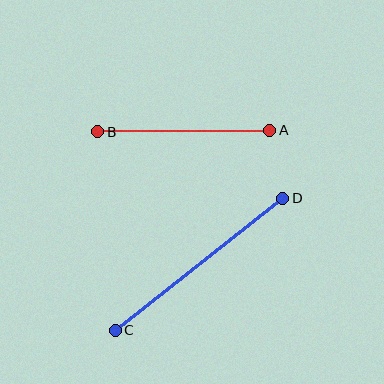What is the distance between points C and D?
The distance is approximately 213 pixels.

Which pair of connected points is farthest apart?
Points C and D are farthest apart.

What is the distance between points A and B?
The distance is approximately 172 pixels.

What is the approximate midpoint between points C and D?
The midpoint is at approximately (199, 264) pixels.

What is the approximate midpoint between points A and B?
The midpoint is at approximately (184, 131) pixels.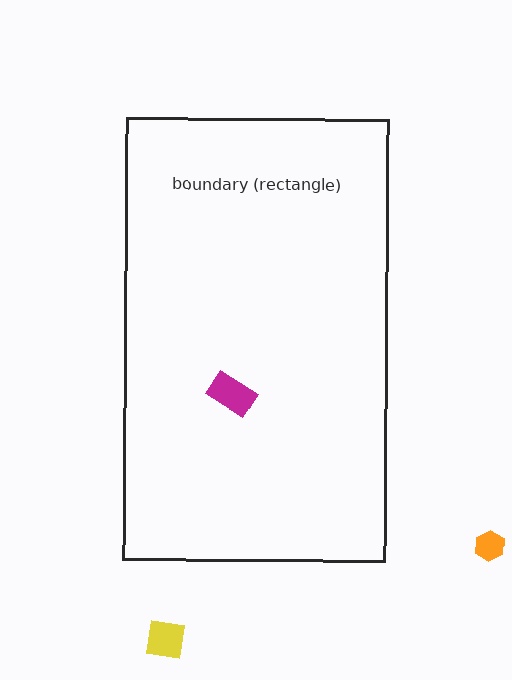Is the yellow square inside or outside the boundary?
Outside.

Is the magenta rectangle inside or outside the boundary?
Inside.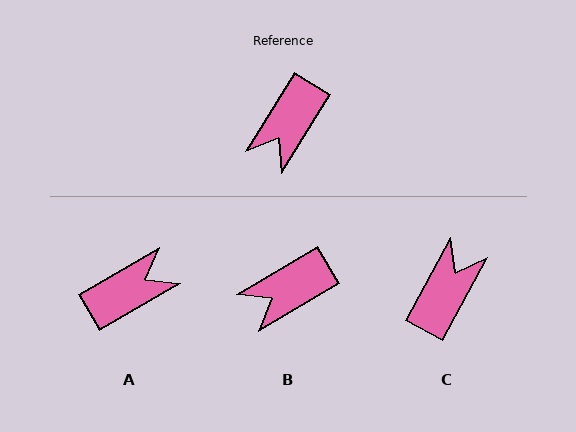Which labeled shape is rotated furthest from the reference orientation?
C, about 176 degrees away.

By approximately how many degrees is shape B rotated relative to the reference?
Approximately 27 degrees clockwise.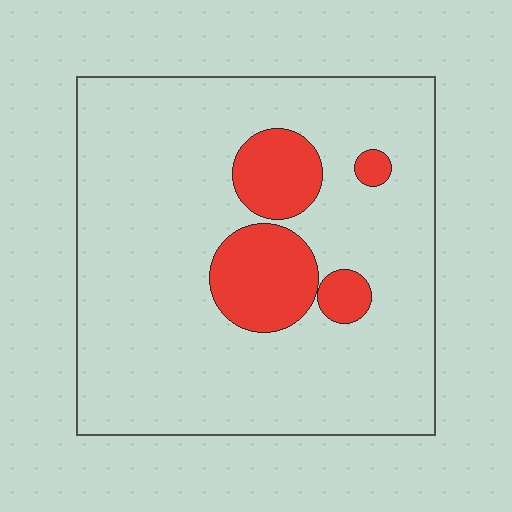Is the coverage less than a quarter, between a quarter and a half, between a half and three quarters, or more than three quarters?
Less than a quarter.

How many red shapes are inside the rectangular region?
4.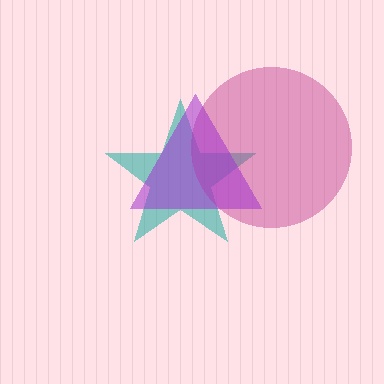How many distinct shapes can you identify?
There are 3 distinct shapes: a teal star, a magenta circle, a purple triangle.